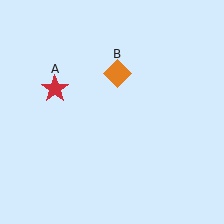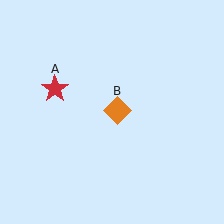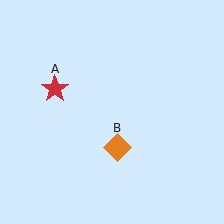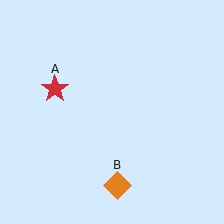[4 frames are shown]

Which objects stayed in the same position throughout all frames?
Red star (object A) remained stationary.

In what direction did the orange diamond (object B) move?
The orange diamond (object B) moved down.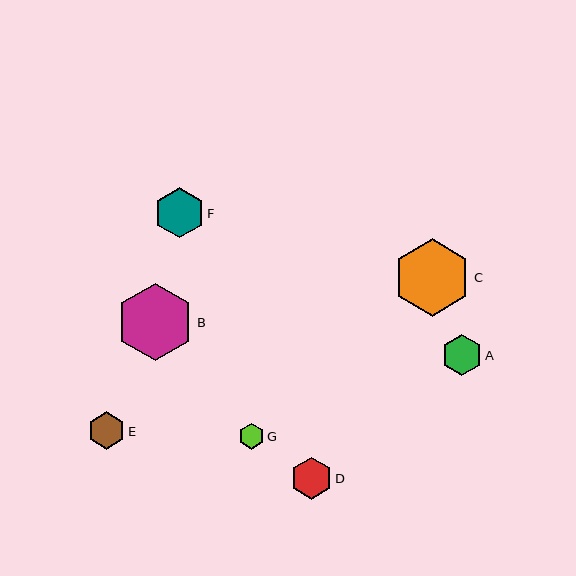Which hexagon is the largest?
Hexagon B is the largest with a size of approximately 77 pixels.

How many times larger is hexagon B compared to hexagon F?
Hexagon B is approximately 1.5 times the size of hexagon F.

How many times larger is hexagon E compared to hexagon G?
Hexagon E is approximately 1.5 times the size of hexagon G.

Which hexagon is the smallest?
Hexagon G is the smallest with a size of approximately 26 pixels.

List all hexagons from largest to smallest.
From largest to smallest: B, C, F, D, A, E, G.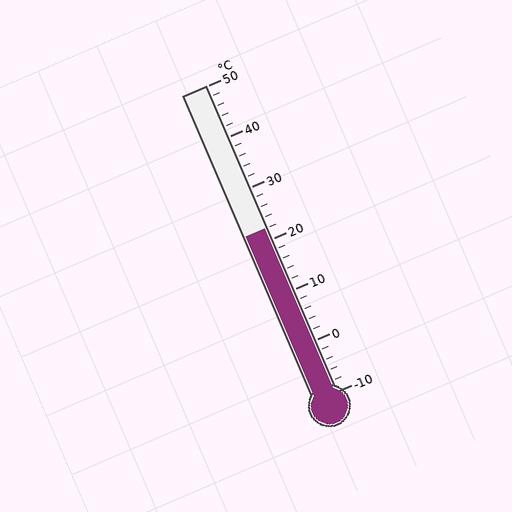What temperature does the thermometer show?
The thermometer shows approximately 22°C.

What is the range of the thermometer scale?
The thermometer scale ranges from -10°C to 50°C.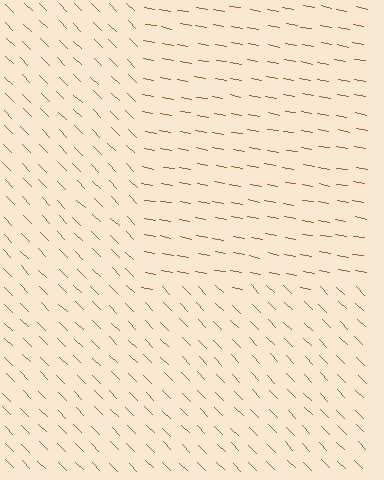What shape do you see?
I see a rectangle.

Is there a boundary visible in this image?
Yes, there is a texture boundary formed by a change in line orientation.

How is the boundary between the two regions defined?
The boundary is defined purely by a change in line orientation (approximately 35 degrees difference). All lines are the same color and thickness.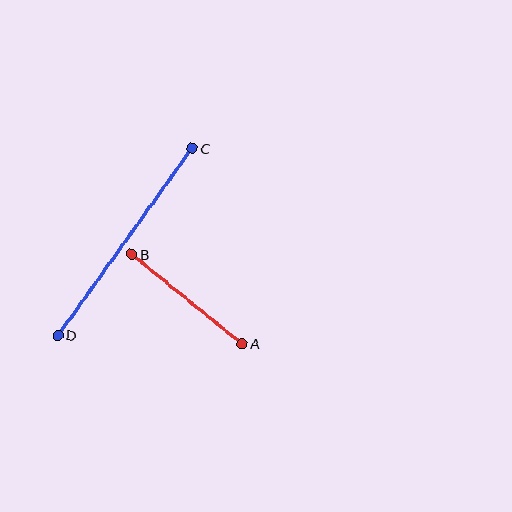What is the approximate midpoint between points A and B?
The midpoint is at approximately (187, 299) pixels.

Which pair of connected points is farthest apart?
Points C and D are farthest apart.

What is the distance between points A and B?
The distance is approximately 142 pixels.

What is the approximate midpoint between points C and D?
The midpoint is at approximately (125, 242) pixels.